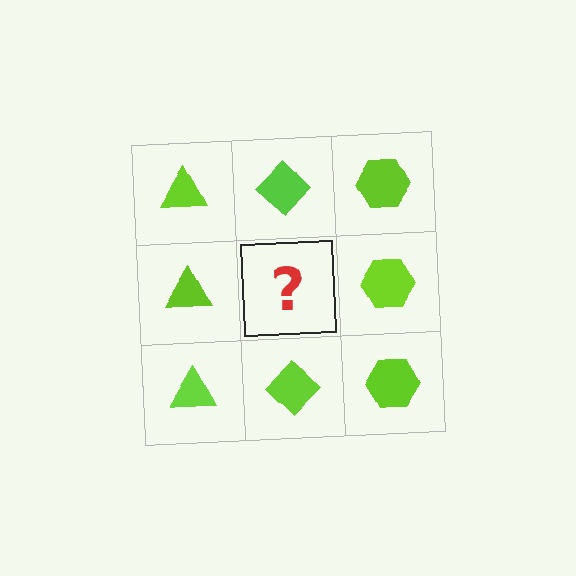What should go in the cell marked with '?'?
The missing cell should contain a lime diamond.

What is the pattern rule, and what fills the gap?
The rule is that each column has a consistent shape. The gap should be filled with a lime diamond.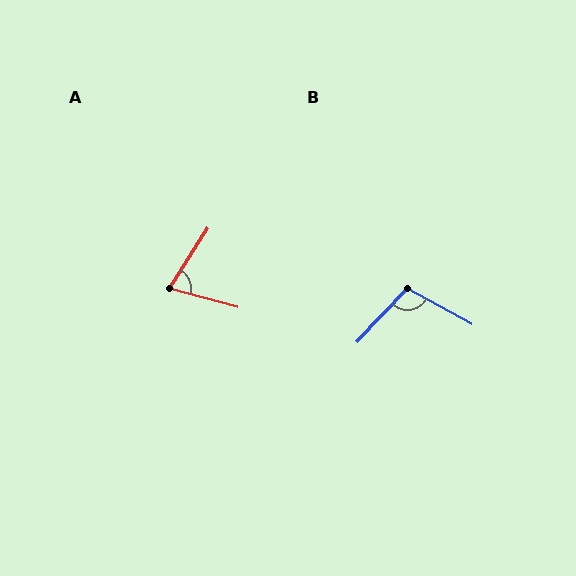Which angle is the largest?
B, at approximately 104 degrees.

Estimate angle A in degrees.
Approximately 73 degrees.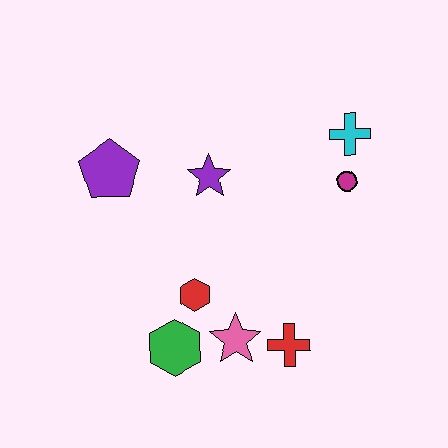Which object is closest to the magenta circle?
The cyan cross is closest to the magenta circle.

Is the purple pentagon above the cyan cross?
No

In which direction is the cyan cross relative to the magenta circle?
The cyan cross is above the magenta circle.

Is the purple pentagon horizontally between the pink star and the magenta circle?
No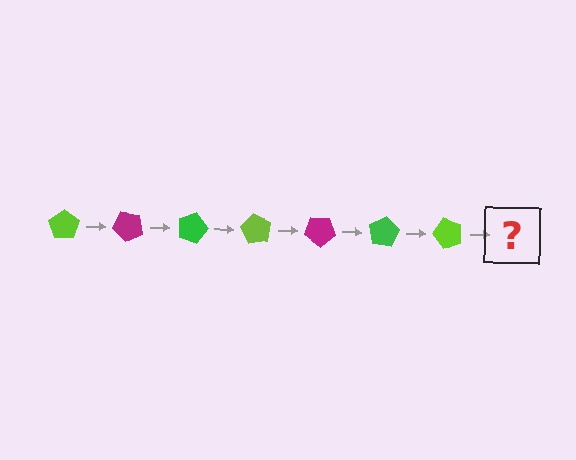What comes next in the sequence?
The next element should be a magenta pentagon, rotated 315 degrees from the start.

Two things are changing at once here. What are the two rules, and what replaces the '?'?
The two rules are that it rotates 45 degrees each step and the color cycles through lime, magenta, and green. The '?' should be a magenta pentagon, rotated 315 degrees from the start.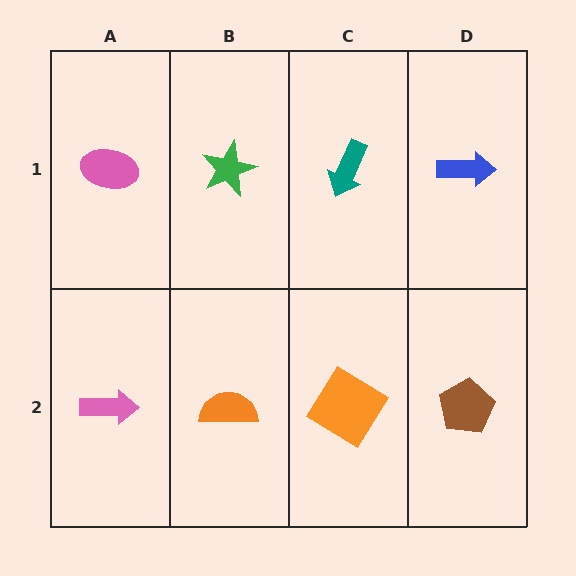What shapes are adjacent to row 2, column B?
A green star (row 1, column B), a pink arrow (row 2, column A), an orange diamond (row 2, column C).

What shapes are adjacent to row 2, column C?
A teal arrow (row 1, column C), an orange semicircle (row 2, column B), a brown pentagon (row 2, column D).